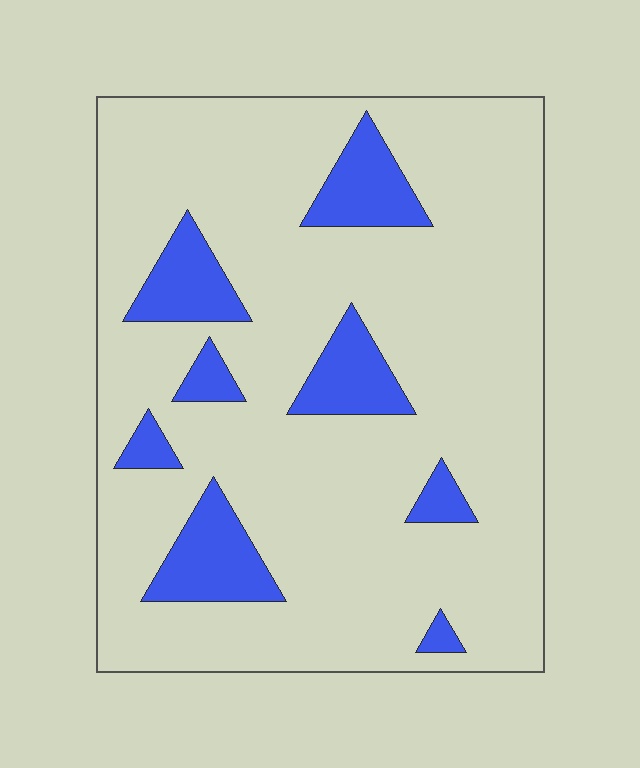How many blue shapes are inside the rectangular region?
8.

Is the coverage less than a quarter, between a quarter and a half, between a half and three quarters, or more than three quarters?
Less than a quarter.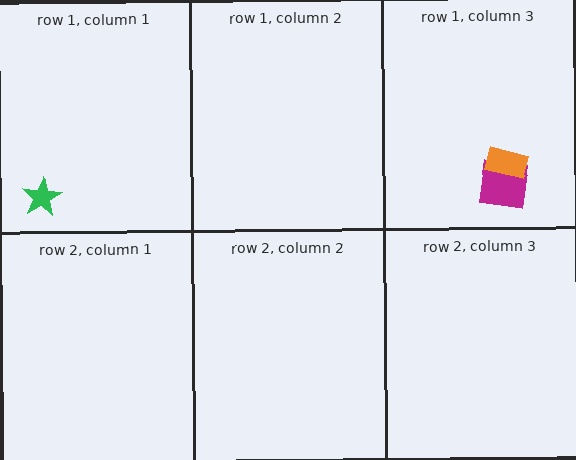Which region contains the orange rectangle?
The row 1, column 3 region.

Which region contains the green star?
The row 1, column 1 region.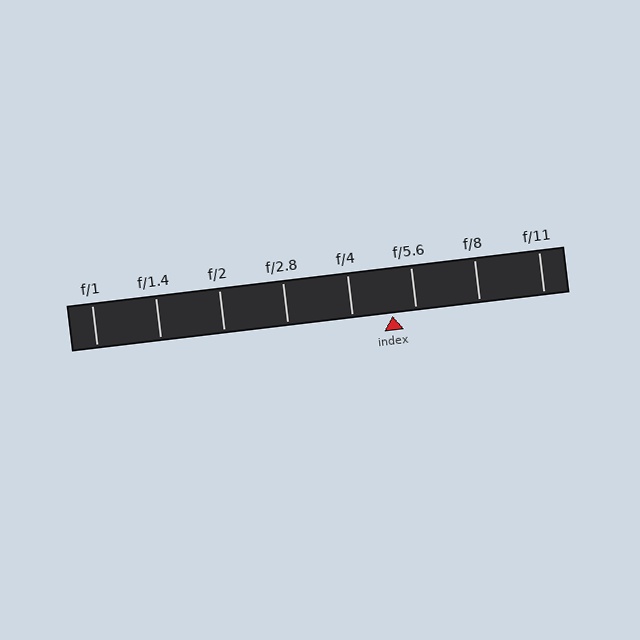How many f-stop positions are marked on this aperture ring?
There are 8 f-stop positions marked.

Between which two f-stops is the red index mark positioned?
The index mark is between f/4 and f/5.6.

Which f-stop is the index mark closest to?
The index mark is closest to f/5.6.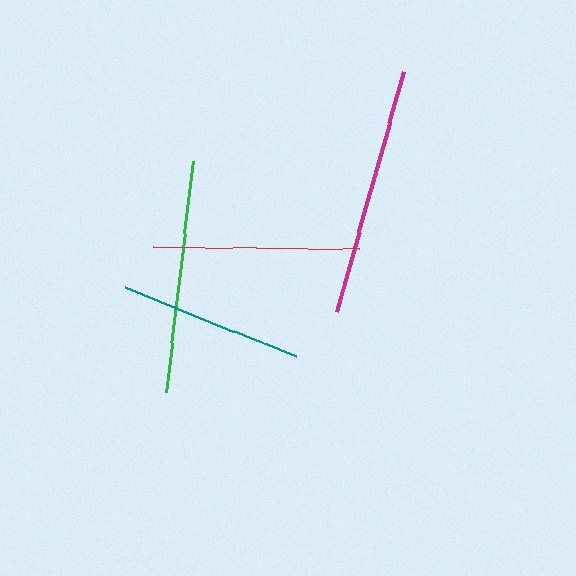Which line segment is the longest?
The magenta line is the longest at approximately 249 pixels.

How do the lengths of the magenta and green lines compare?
The magenta and green lines are approximately the same length.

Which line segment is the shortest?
The teal line is the shortest at approximately 184 pixels.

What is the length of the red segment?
The red segment is approximately 207 pixels long.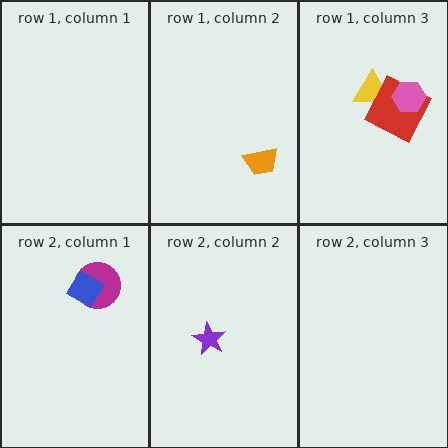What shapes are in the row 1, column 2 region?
The orange trapezoid.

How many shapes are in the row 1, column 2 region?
1.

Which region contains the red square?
The row 1, column 3 region.